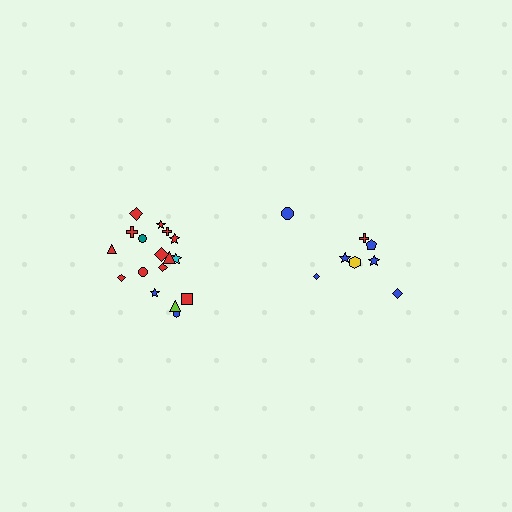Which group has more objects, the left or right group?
The left group.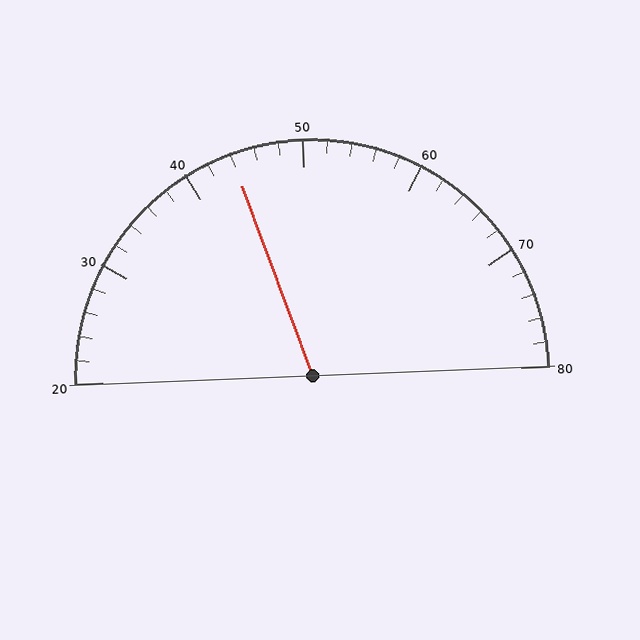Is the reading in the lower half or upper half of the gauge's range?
The reading is in the lower half of the range (20 to 80).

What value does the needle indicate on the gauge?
The needle indicates approximately 44.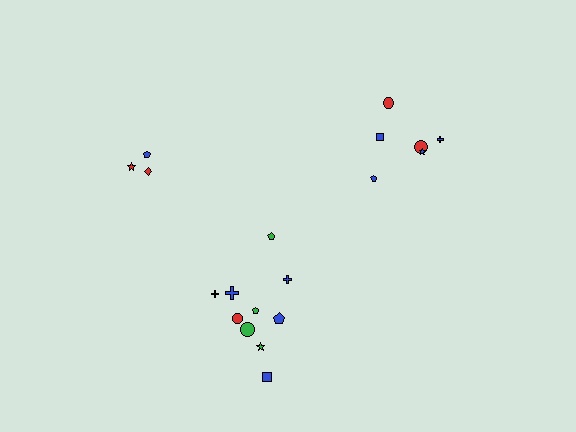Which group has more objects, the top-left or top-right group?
The top-right group.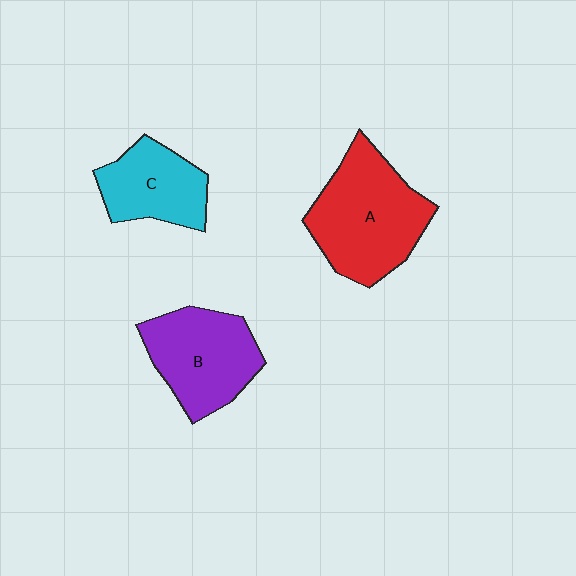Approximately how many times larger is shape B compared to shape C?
Approximately 1.3 times.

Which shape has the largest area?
Shape A (red).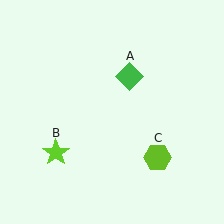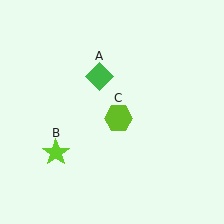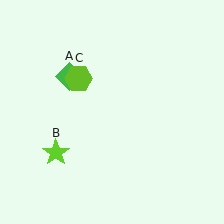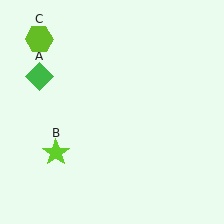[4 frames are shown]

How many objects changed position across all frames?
2 objects changed position: green diamond (object A), lime hexagon (object C).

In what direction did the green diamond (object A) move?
The green diamond (object A) moved left.